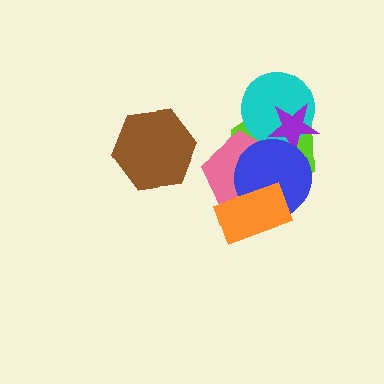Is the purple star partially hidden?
Yes, it is partially covered by another shape.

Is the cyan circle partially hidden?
Yes, it is partially covered by another shape.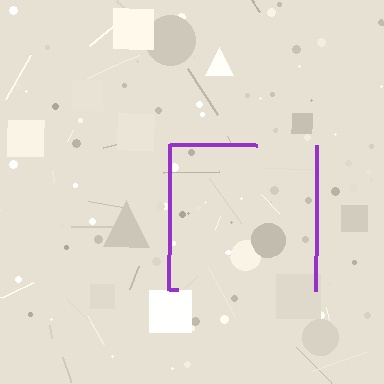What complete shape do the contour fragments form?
The contour fragments form a square.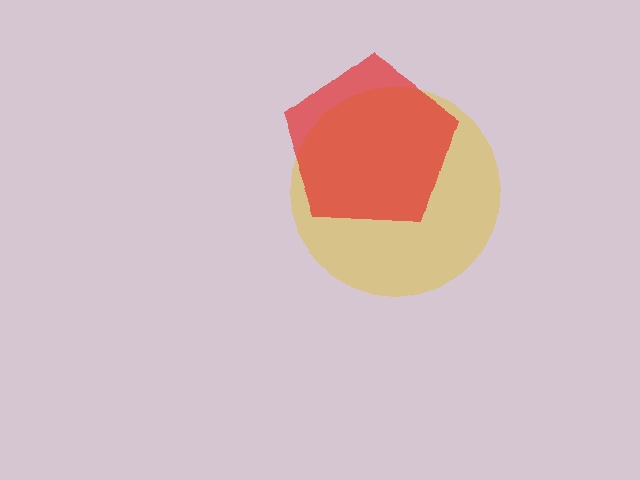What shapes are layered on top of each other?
The layered shapes are: a yellow circle, a red pentagon.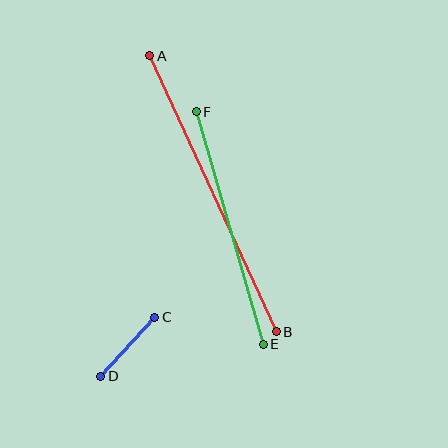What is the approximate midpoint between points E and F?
The midpoint is at approximately (230, 228) pixels.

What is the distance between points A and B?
The distance is approximately 304 pixels.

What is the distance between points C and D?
The distance is approximately 80 pixels.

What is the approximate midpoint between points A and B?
The midpoint is at approximately (213, 194) pixels.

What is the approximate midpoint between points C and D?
The midpoint is at approximately (128, 347) pixels.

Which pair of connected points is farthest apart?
Points A and B are farthest apart.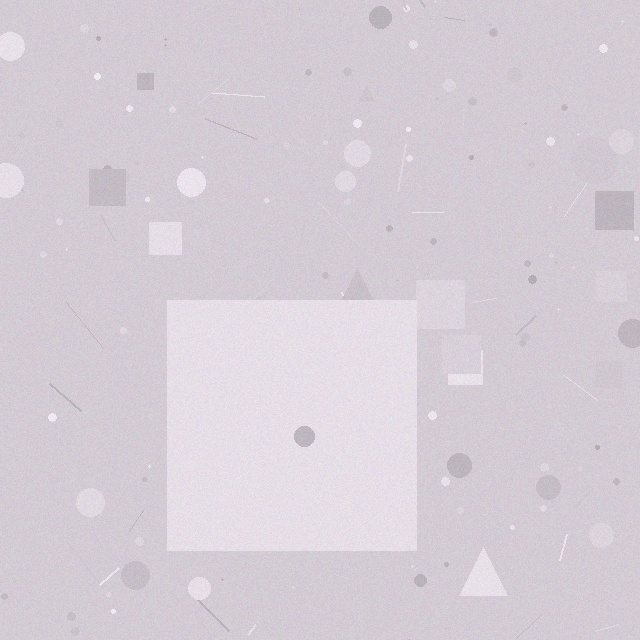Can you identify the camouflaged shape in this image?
The camouflaged shape is a square.